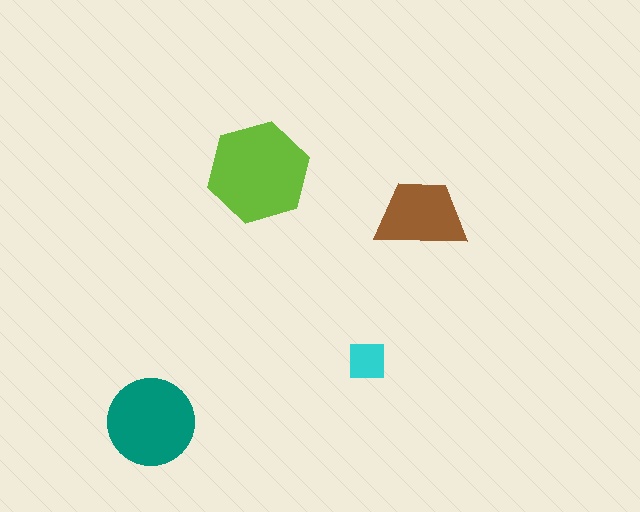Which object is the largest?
The lime hexagon.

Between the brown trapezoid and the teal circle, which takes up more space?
The teal circle.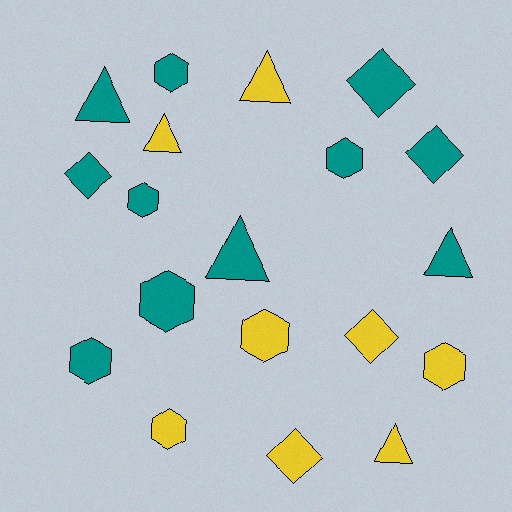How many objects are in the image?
There are 19 objects.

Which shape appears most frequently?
Hexagon, with 8 objects.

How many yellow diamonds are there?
There are 2 yellow diamonds.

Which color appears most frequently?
Teal, with 11 objects.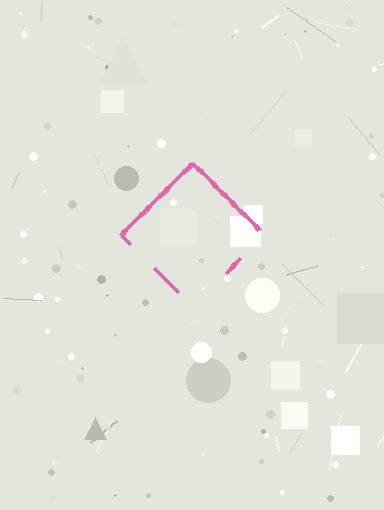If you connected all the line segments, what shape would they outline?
They would outline a diamond.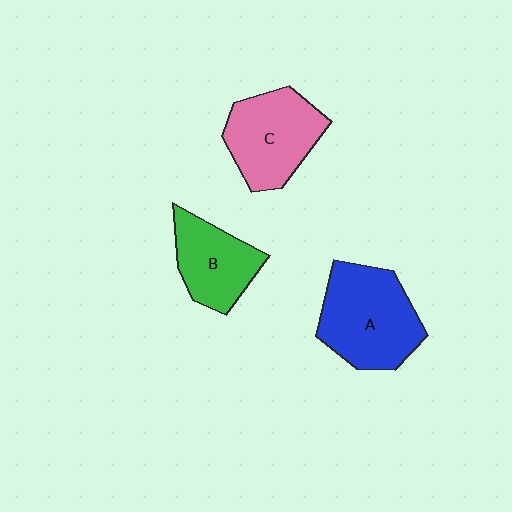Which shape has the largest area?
Shape A (blue).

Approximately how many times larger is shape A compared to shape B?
Approximately 1.4 times.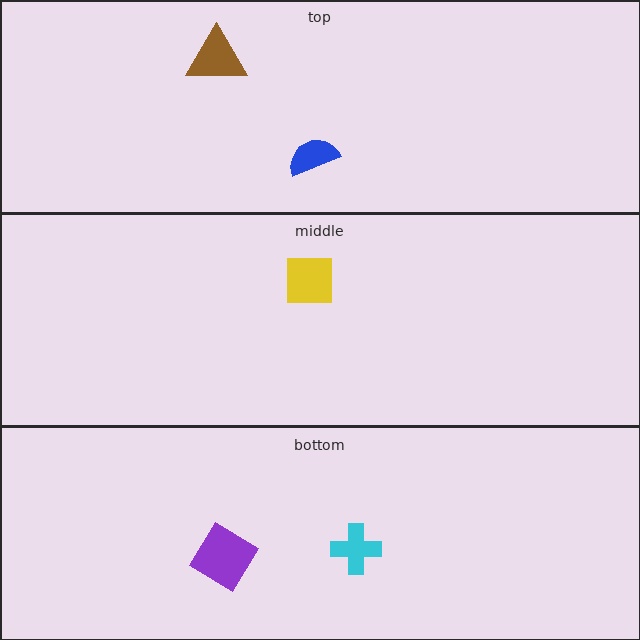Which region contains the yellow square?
The middle region.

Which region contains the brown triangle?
The top region.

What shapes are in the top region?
The blue semicircle, the brown triangle.